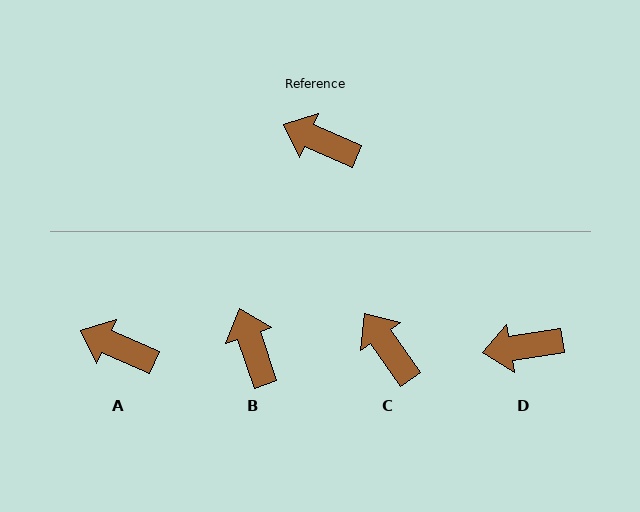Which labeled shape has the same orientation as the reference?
A.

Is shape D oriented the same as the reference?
No, it is off by about 32 degrees.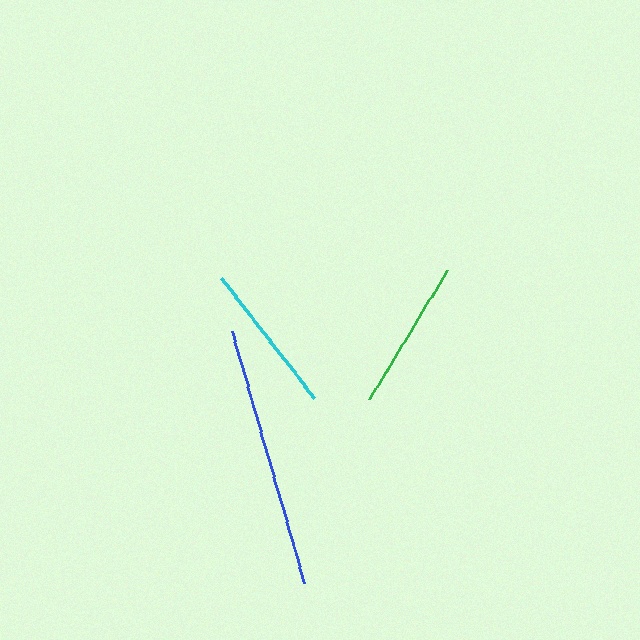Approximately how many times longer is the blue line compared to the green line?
The blue line is approximately 1.7 times the length of the green line.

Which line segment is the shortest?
The green line is the shortest at approximately 151 pixels.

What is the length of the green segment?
The green segment is approximately 151 pixels long.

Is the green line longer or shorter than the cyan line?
The cyan line is longer than the green line.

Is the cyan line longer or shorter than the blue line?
The blue line is longer than the cyan line.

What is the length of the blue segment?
The blue segment is approximately 262 pixels long.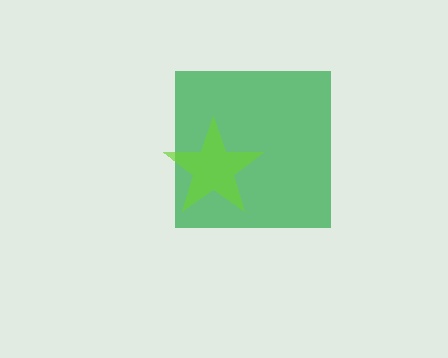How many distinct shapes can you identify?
There are 2 distinct shapes: a green square, a lime star.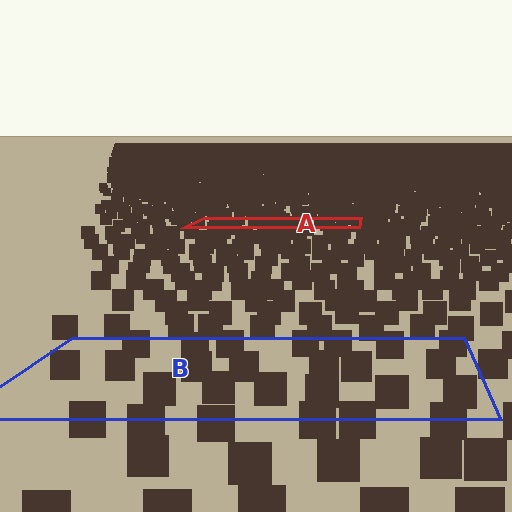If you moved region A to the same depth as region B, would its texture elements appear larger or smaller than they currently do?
They would appear larger. At a closer depth, the same texture elements are projected at a bigger on-screen size.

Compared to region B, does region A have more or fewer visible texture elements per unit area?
Region A has more texture elements per unit area — they are packed more densely because it is farther away.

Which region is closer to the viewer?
Region B is closer. The texture elements there are larger and more spread out.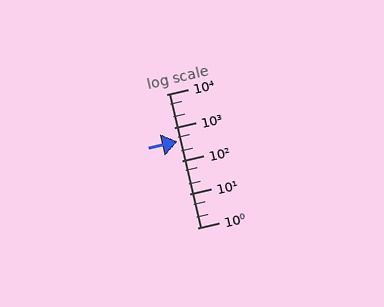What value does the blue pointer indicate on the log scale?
The pointer indicates approximately 390.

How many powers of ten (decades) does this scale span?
The scale spans 4 decades, from 1 to 10000.